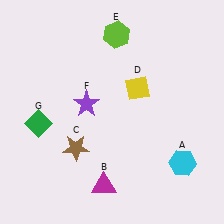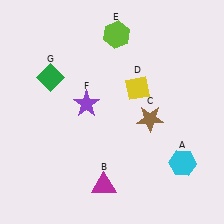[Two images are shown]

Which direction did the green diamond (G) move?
The green diamond (G) moved up.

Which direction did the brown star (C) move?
The brown star (C) moved right.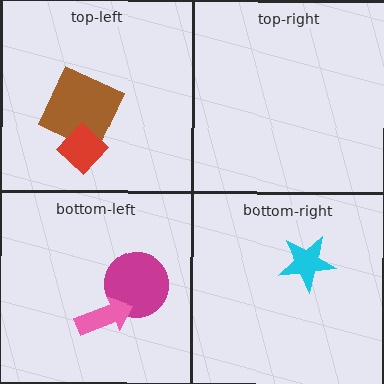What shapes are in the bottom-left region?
The magenta circle, the pink arrow.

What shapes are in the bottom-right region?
The cyan star.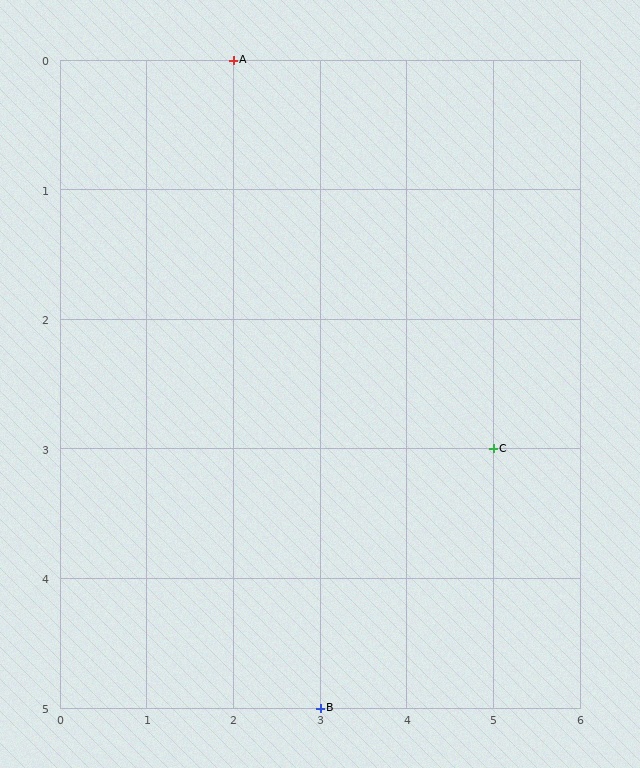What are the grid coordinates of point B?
Point B is at grid coordinates (3, 5).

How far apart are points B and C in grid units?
Points B and C are 2 columns and 2 rows apart (about 2.8 grid units diagonally).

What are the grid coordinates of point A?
Point A is at grid coordinates (2, 0).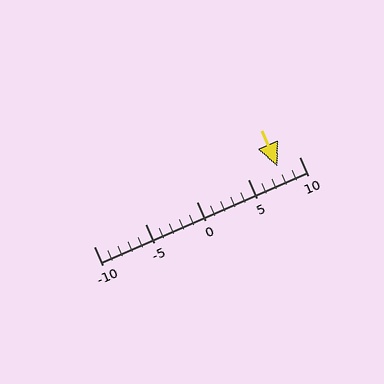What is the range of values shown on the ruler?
The ruler shows values from -10 to 10.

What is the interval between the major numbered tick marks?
The major tick marks are spaced 5 units apart.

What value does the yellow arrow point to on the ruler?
The yellow arrow points to approximately 8.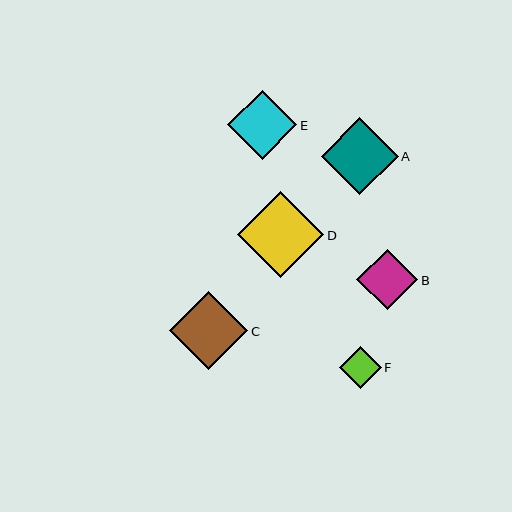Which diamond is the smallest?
Diamond F is the smallest with a size of approximately 41 pixels.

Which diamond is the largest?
Diamond D is the largest with a size of approximately 86 pixels.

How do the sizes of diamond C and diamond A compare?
Diamond C and diamond A are approximately the same size.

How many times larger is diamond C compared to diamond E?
Diamond C is approximately 1.1 times the size of diamond E.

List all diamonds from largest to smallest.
From largest to smallest: D, C, A, E, B, F.